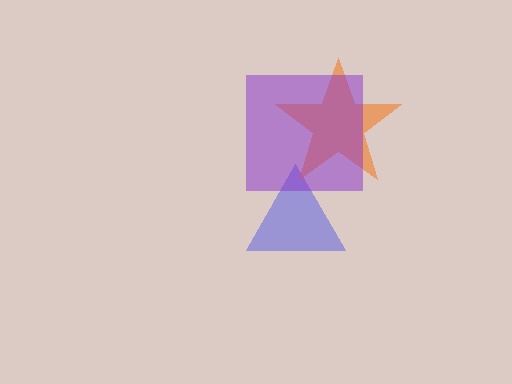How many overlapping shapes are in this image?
There are 3 overlapping shapes in the image.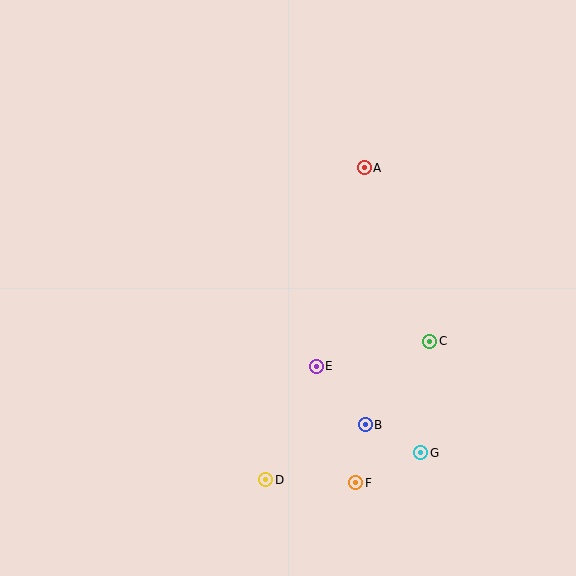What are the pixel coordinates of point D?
Point D is at (266, 480).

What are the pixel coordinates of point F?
Point F is at (356, 483).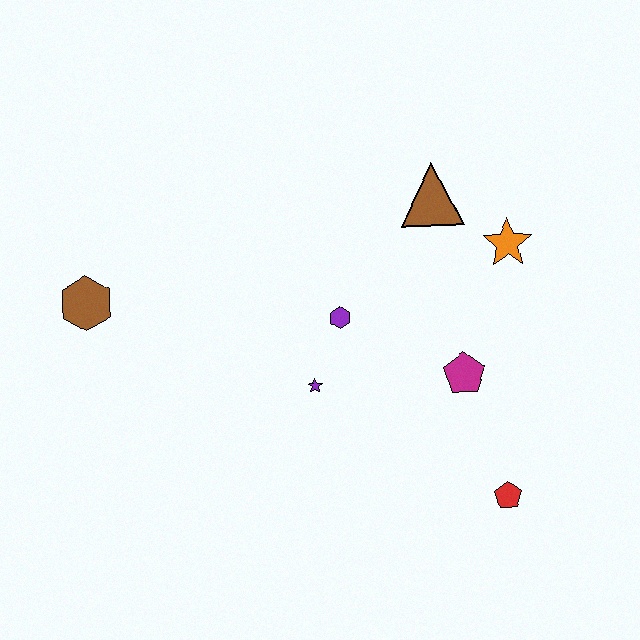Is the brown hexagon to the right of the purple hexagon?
No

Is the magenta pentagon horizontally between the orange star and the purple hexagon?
Yes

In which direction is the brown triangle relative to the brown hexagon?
The brown triangle is to the right of the brown hexagon.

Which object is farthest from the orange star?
The brown hexagon is farthest from the orange star.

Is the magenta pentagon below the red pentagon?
No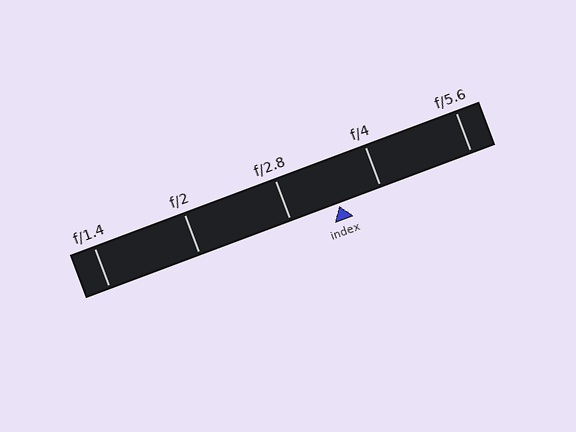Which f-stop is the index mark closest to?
The index mark is closest to f/4.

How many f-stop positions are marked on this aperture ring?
There are 5 f-stop positions marked.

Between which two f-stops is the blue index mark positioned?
The index mark is between f/2.8 and f/4.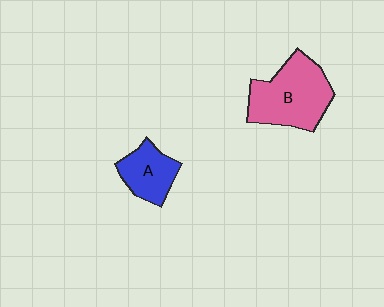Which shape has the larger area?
Shape B (pink).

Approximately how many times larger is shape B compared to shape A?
Approximately 1.8 times.